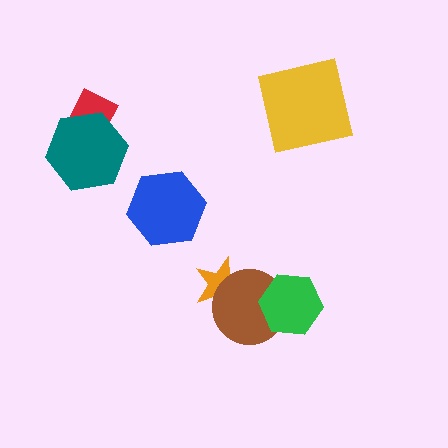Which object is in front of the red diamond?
The teal hexagon is in front of the red diamond.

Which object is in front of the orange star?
The brown circle is in front of the orange star.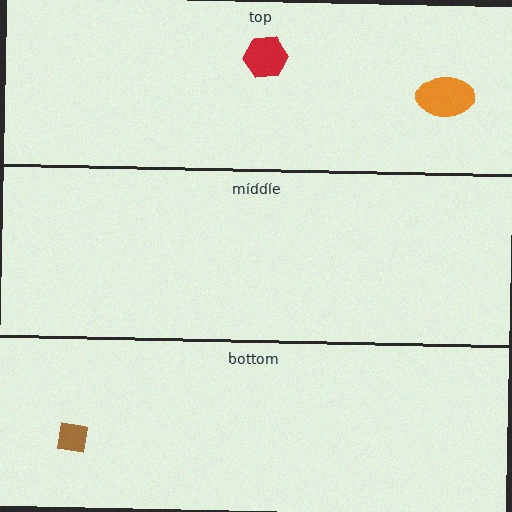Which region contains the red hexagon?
The top region.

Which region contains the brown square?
The bottom region.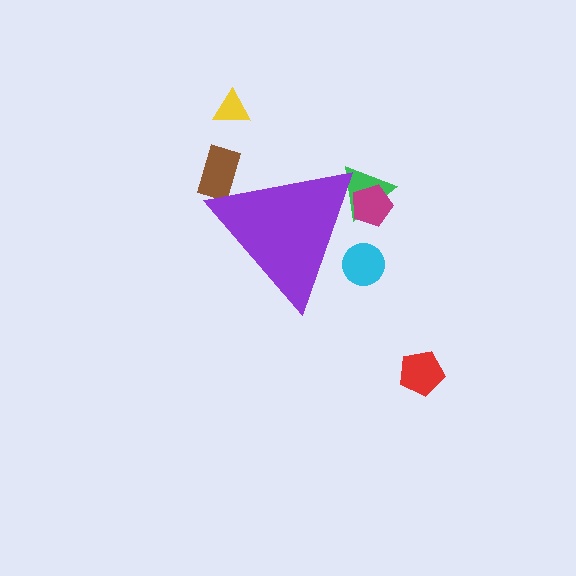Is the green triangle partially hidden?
Yes, the green triangle is partially hidden behind the purple triangle.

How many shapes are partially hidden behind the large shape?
4 shapes are partially hidden.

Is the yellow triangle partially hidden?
No, the yellow triangle is fully visible.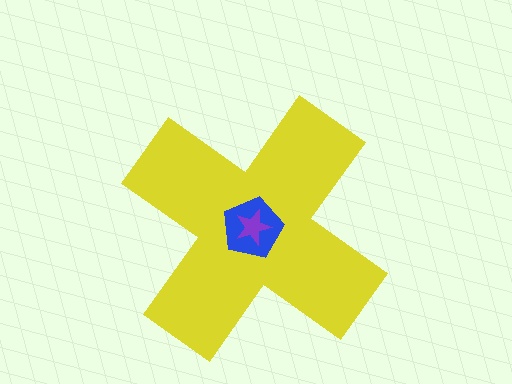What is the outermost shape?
The yellow cross.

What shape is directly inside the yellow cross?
The blue pentagon.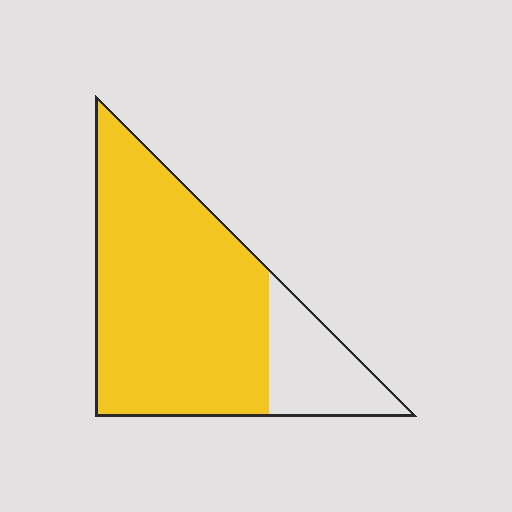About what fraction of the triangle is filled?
About four fifths (4/5).